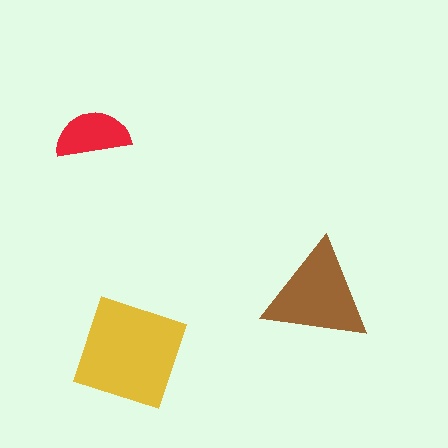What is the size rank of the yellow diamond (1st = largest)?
1st.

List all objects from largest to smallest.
The yellow diamond, the brown triangle, the red semicircle.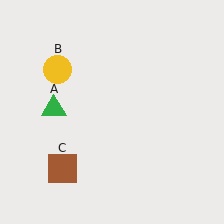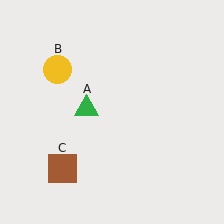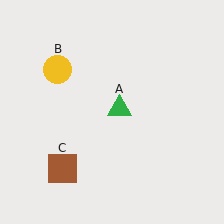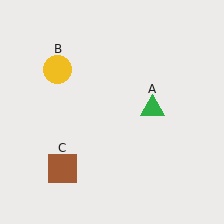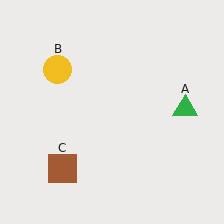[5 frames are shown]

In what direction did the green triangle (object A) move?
The green triangle (object A) moved right.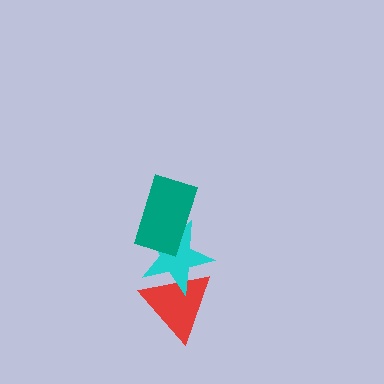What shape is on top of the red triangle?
The cyan star is on top of the red triangle.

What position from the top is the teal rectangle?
The teal rectangle is 1st from the top.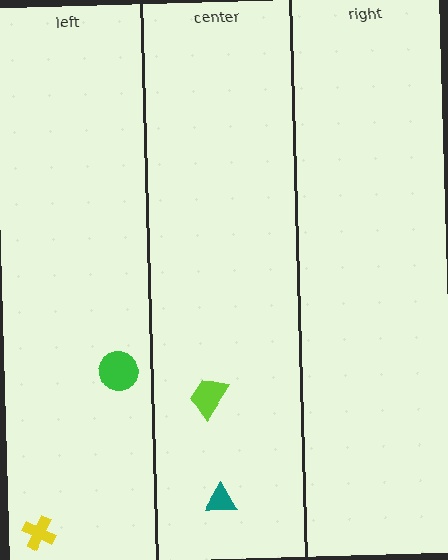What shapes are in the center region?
The lime trapezoid, the teal triangle.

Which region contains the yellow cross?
The left region.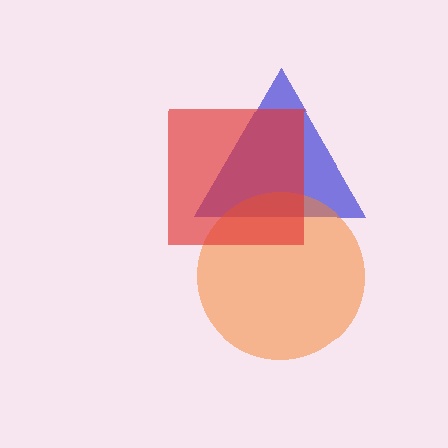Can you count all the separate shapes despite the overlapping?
Yes, there are 3 separate shapes.